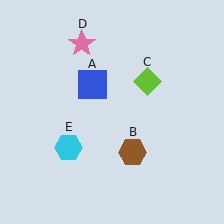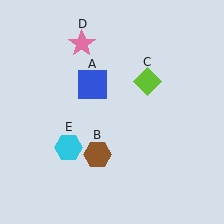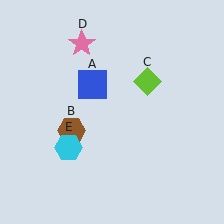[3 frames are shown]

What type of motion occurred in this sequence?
The brown hexagon (object B) rotated clockwise around the center of the scene.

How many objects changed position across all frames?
1 object changed position: brown hexagon (object B).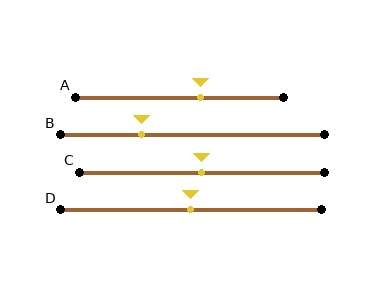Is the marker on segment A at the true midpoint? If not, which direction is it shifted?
No, the marker on segment A is shifted to the right by about 10% of the segment length.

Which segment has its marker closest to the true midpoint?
Segment C has its marker closest to the true midpoint.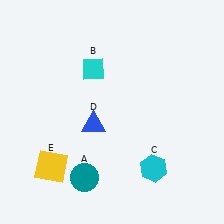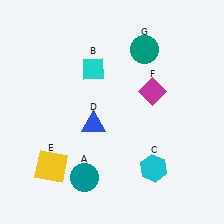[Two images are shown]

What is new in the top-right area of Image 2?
A teal circle (G) was added in the top-right area of Image 2.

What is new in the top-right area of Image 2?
A magenta diamond (F) was added in the top-right area of Image 2.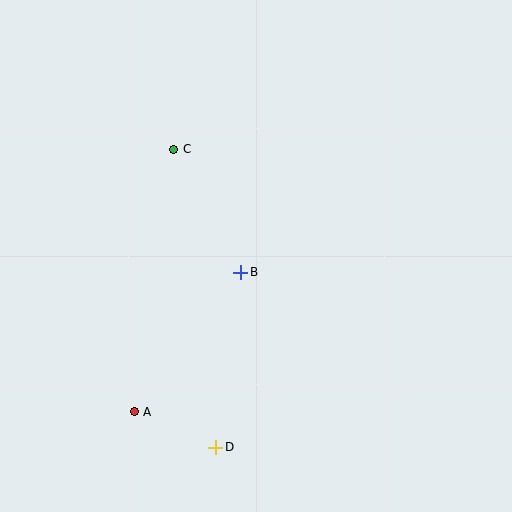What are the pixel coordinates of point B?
Point B is at (241, 272).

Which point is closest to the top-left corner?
Point C is closest to the top-left corner.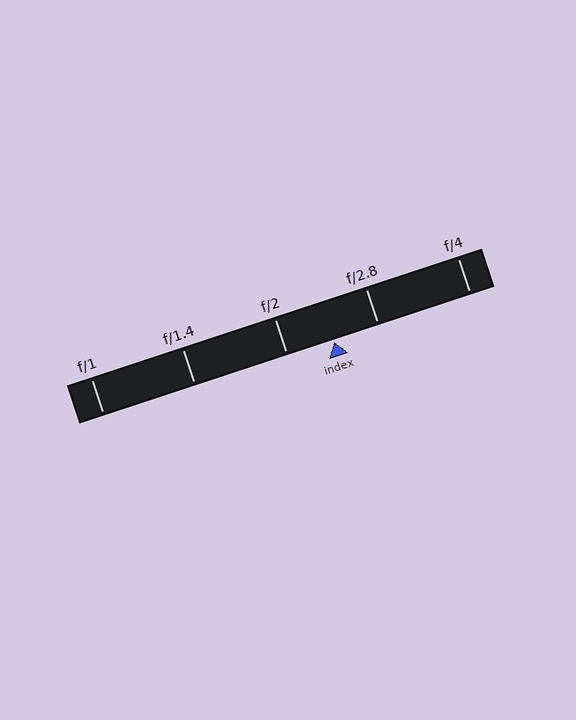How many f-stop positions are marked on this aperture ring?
There are 5 f-stop positions marked.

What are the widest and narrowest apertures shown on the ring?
The widest aperture shown is f/1 and the narrowest is f/4.